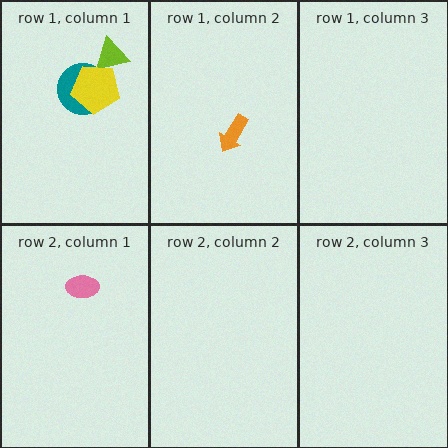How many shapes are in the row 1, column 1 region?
3.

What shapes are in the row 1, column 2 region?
The orange arrow.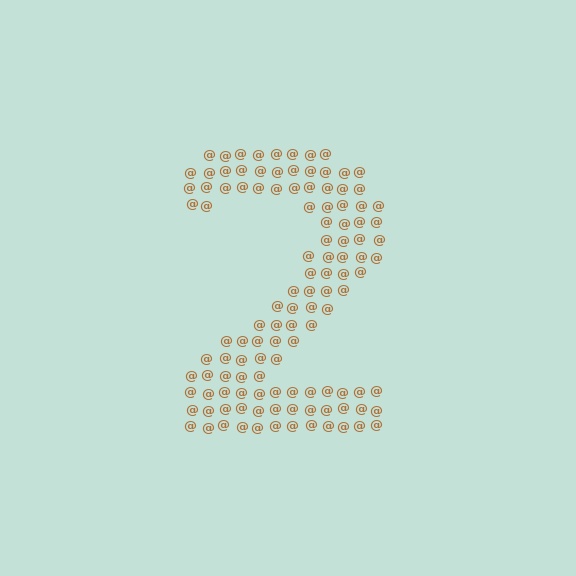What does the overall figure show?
The overall figure shows the digit 2.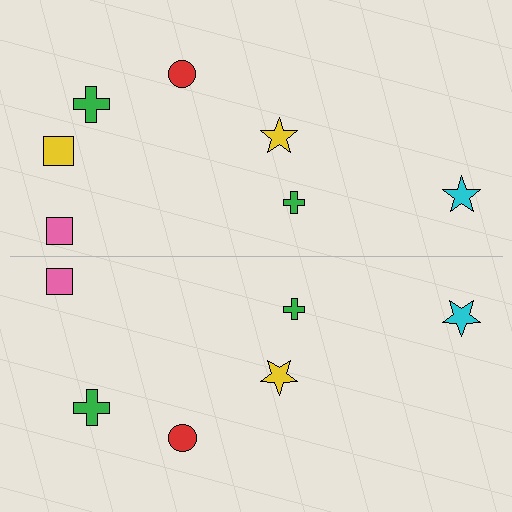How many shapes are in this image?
There are 13 shapes in this image.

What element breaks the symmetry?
A yellow square is missing from the bottom side.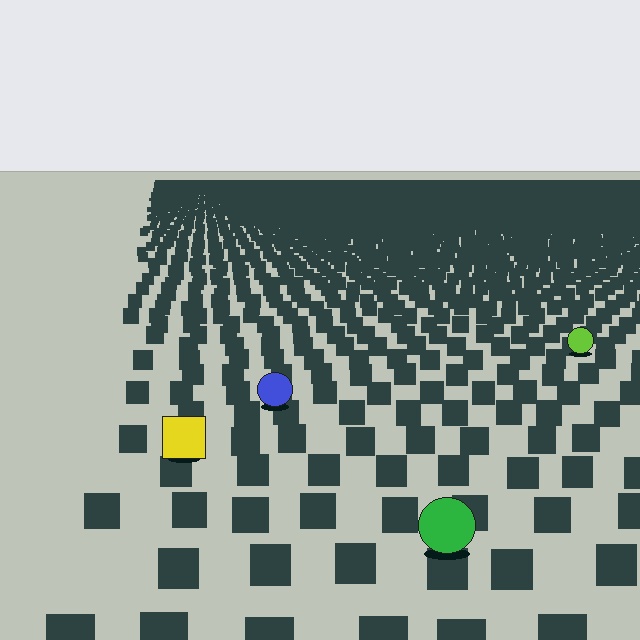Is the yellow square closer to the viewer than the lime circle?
Yes. The yellow square is closer — you can tell from the texture gradient: the ground texture is coarser near it.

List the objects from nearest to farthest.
From nearest to farthest: the green circle, the yellow square, the blue circle, the lime circle.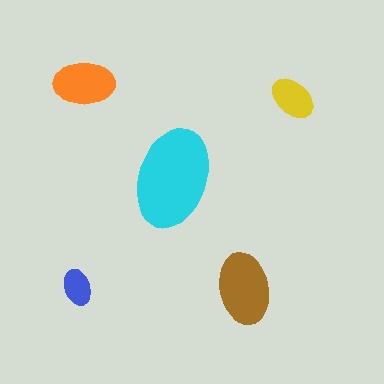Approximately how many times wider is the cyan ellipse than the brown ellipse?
About 1.5 times wider.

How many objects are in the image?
There are 5 objects in the image.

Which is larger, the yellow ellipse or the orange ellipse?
The orange one.